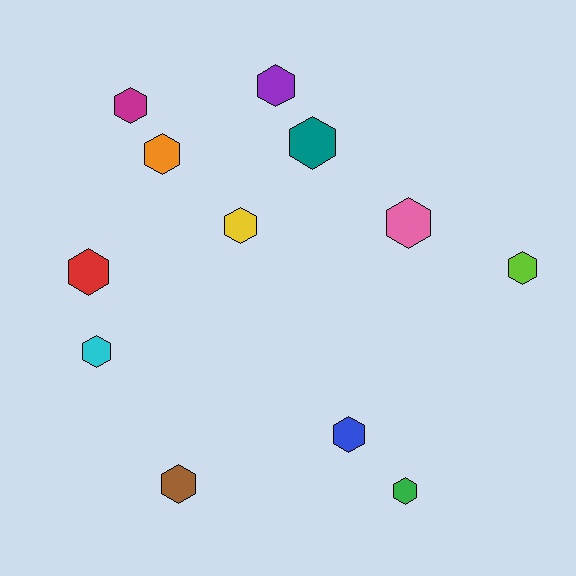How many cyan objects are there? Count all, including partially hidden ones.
There is 1 cyan object.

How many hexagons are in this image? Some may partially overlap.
There are 12 hexagons.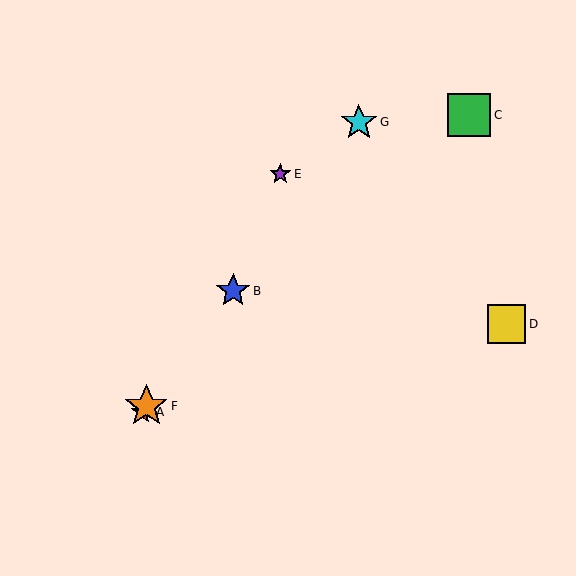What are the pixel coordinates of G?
Object G is at (359, 122).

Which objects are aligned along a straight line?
Objects A, B, F, G are aligned along a straight line.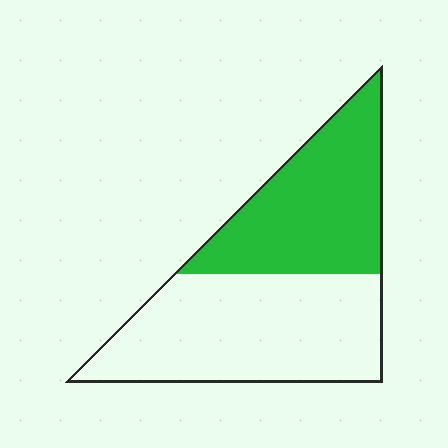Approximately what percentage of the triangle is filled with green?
Approximately 45%.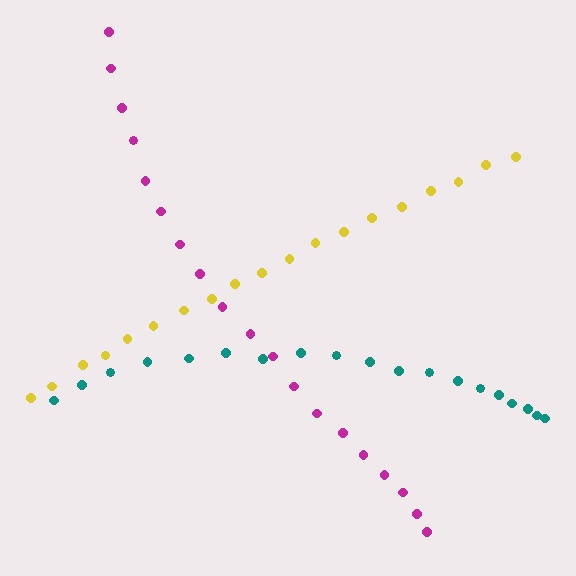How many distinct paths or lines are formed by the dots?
There are 3 distinct paths.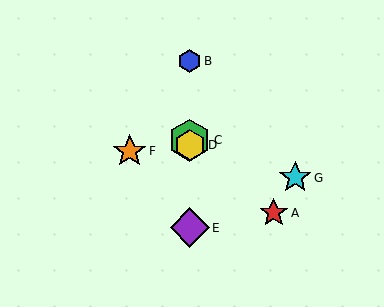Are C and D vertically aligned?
Yes, both are at x≈190.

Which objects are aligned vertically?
Objects B, C, D, E are aligned vertically.